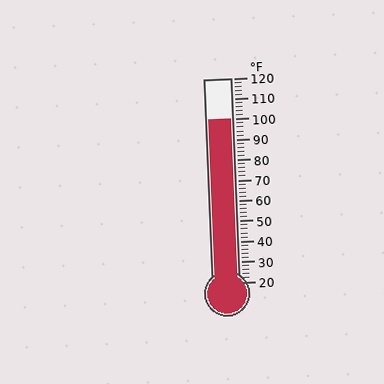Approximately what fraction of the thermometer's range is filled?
The thermometer is filled to approximately 80% of its range.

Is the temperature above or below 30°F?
The temperature is above 30°F.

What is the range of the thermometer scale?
The thermometer scale ranges from 20°F to 120°F.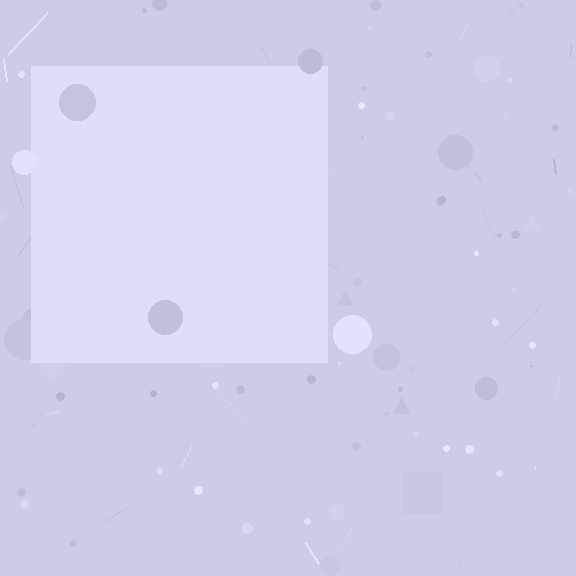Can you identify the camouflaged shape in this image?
The camouflaged shape is a square.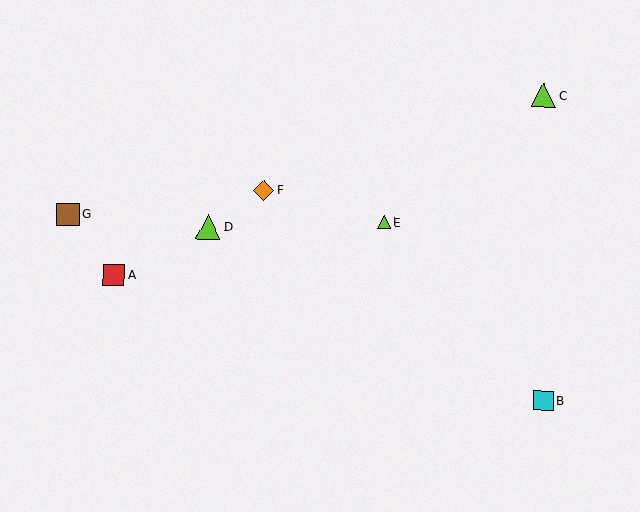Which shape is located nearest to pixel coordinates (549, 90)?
The lime triangle (labeled C) at (544, 95) is nearest to that location.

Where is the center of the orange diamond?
The center of the orange diamond is at (264, 190).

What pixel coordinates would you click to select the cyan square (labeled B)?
Click at (544, 401) to select the cyan square B.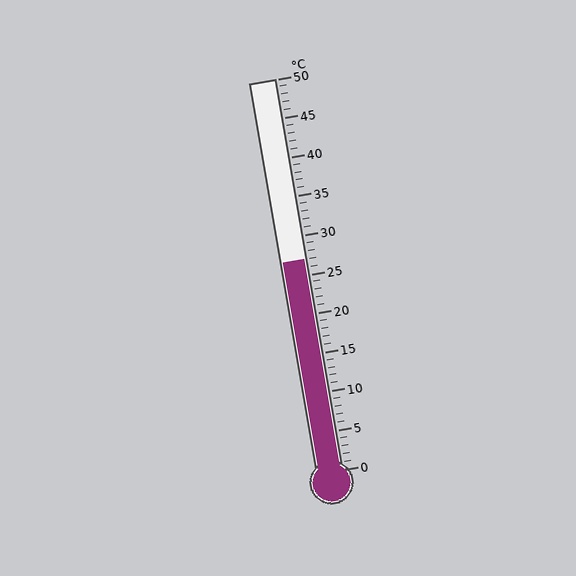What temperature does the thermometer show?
The thermometer shows approximately 27°C.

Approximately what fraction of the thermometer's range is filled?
The thermometer is filled to approximately 55% of its range.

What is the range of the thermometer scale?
The thermometer scale ranges from 0°C to 50°C.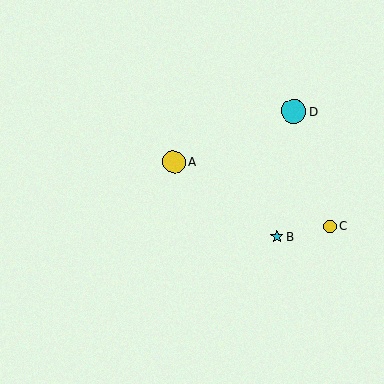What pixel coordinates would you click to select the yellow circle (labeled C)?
Click at (330, 226) to select the yellow circle C.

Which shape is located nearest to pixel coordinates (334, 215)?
The yellow circle (labeled C) at (330, 226) is nearest to that location.